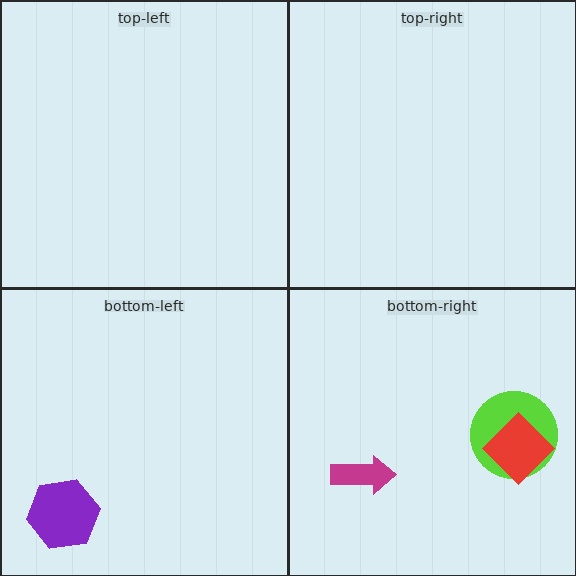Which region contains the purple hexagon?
The bottom-left region.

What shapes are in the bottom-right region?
The magenta arrow, the lime circle, the red diamond.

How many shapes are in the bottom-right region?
3.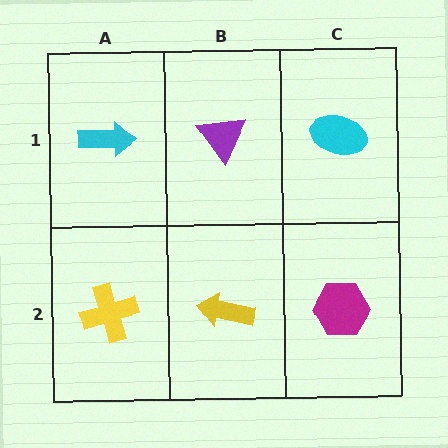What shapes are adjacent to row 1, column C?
A magenta hexagon (row 2, column C), a purple triangle (row 1, column B).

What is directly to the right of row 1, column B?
A cyan ellipse.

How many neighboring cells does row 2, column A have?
2.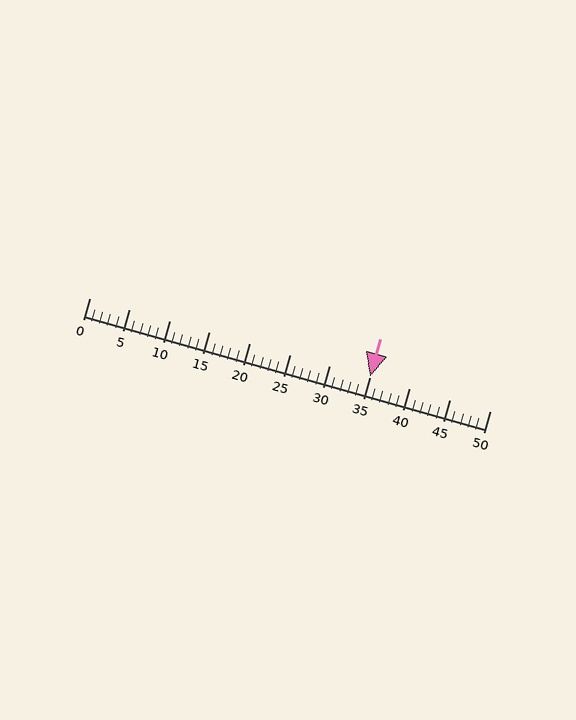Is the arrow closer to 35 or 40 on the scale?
The arrow is closer to 35.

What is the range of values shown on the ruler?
The ruler shows values from 0 to 50.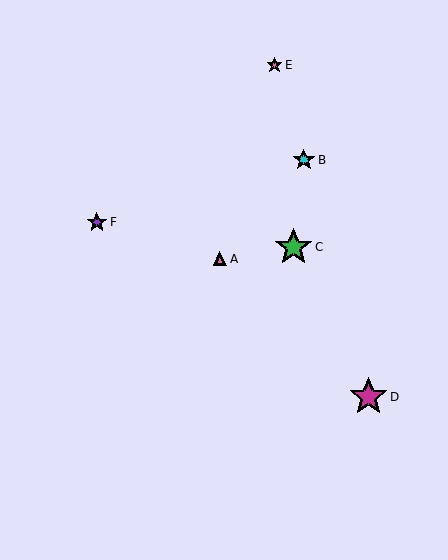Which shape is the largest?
The magenta star (labeled D) is the largest.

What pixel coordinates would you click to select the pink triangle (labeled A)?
Click at (220, 259) to select the pink triangle A.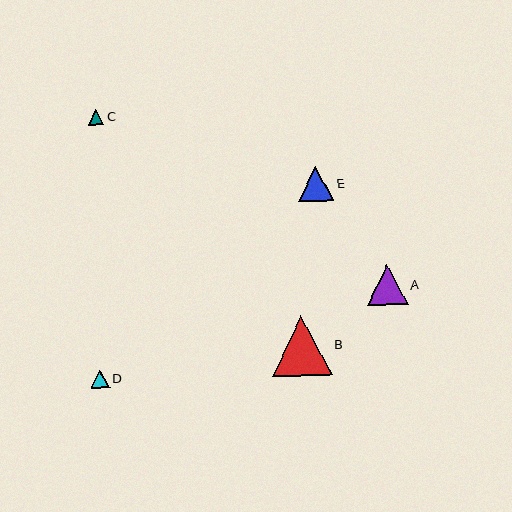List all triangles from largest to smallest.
From largest to smallest: B, A, E, D, C.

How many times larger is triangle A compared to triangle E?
Triangle A is approximately 1.1 times the size of triangle E.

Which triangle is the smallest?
Triangle C is the smallest with a size of approximately 15 pixels.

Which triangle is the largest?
Triangle B is the largest with a size of approximately 59 pixels.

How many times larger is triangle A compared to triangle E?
Triangle A is approximately 1.1 times the size of triangle E.